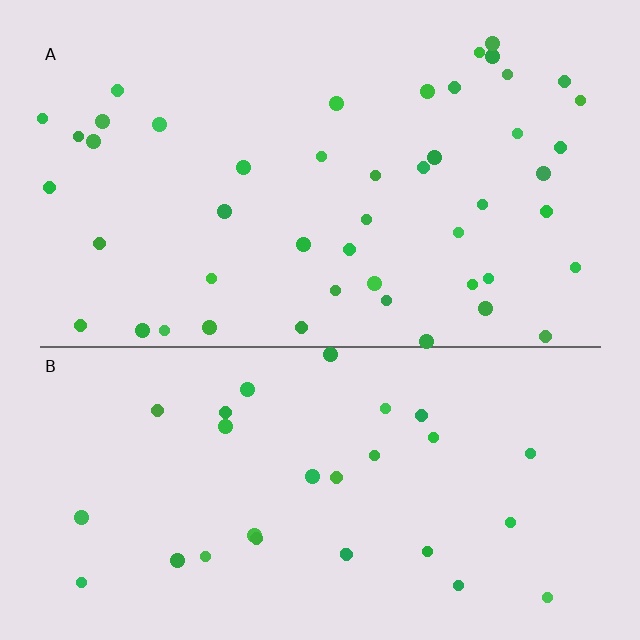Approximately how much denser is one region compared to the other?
Approximately 1.6× — region A over region B.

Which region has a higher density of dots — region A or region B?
A (the top).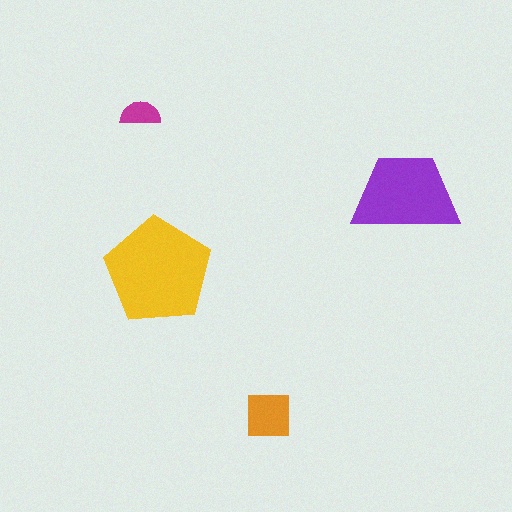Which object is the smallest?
The magenta semicircle.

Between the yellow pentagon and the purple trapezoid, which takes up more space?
The yellow pentagon.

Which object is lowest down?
The orange square is bottommost.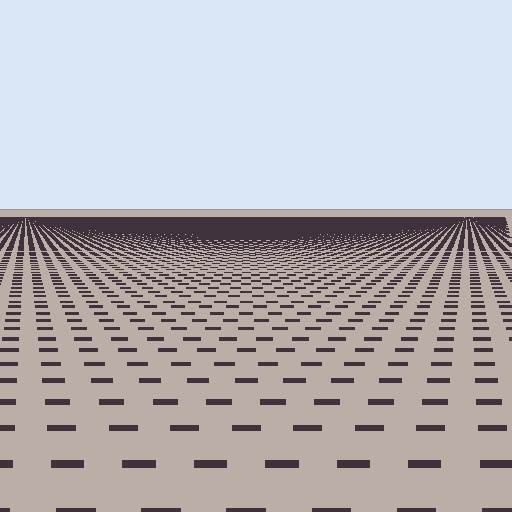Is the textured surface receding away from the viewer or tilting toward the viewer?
The surface is receding away from the viewer. Texture elements get smaller and denser toward the top.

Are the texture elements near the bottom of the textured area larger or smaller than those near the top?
Larger. Near the bottom, elements are closer to the viewer and appear at a bigger on-screen size.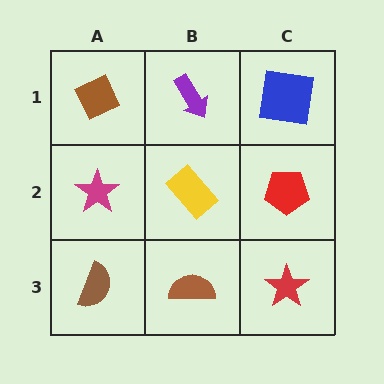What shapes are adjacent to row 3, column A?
A magenta star (row 2, column A), a brown semicircle (row 3, column B).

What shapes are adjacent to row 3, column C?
A red pentagon (row 2, column C), a brown semicircle (row 3, column B).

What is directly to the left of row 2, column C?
A yellow rectangle.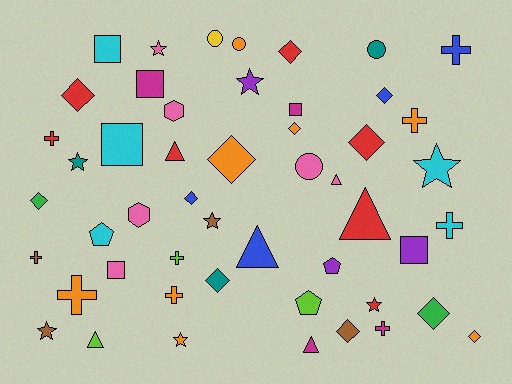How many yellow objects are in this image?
There is 1 yellow object.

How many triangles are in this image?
There are 6 triangles.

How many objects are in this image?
There are 50 objects.